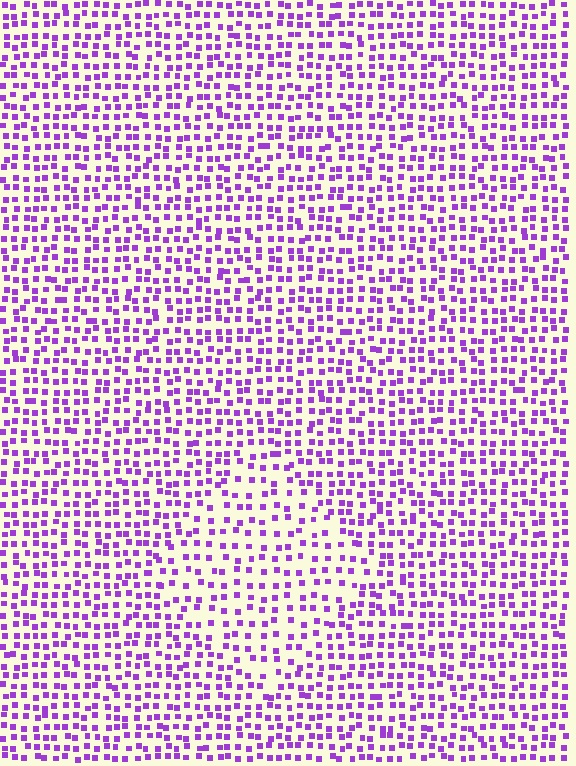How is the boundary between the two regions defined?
The boundary is defined by a change in element density (approximately 1.6x ratio). All elements are the same color, size, and shape.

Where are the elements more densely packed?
The elements are more densely packed outside the diamond boundary.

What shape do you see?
I see a diamond.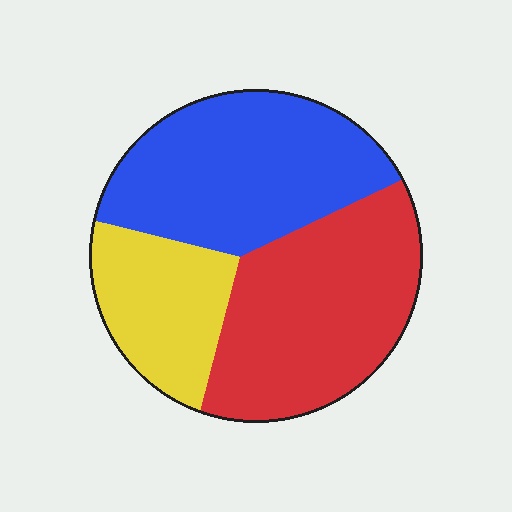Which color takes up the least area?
Yellow, at roughly 20%.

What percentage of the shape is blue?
Blue takes up about three eighths (3/8) of the shape.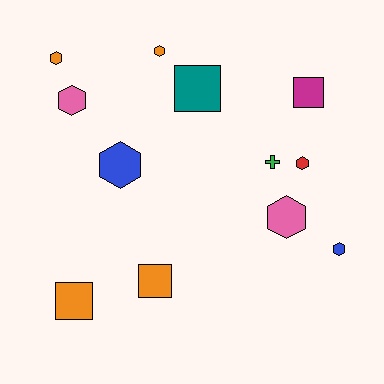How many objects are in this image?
There are 12 objects.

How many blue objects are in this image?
There are 2 blue objects.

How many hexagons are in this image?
There are 7 hexagons.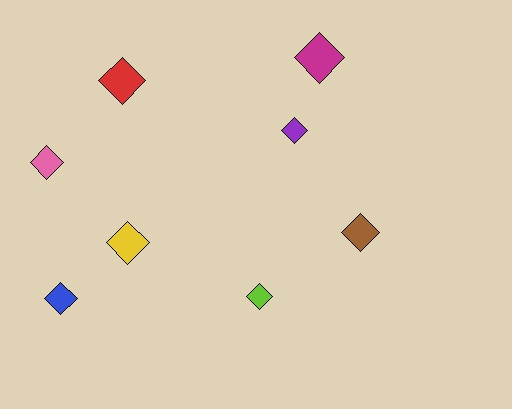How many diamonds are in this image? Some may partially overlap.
There are 8 diamonds.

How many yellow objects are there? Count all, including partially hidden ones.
There is 1 yellow object.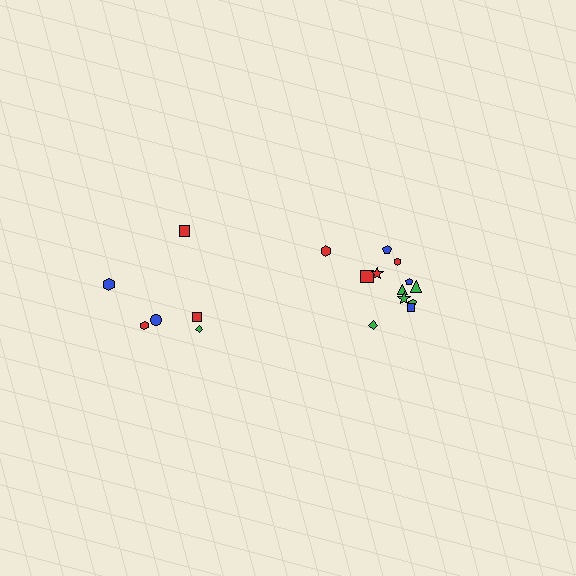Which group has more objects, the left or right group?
The right group.